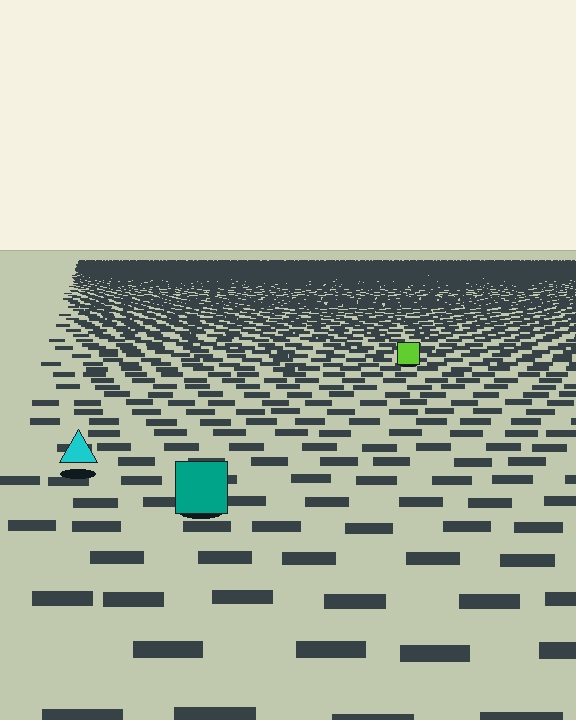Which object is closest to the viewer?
The teal square is closest. The texture marks near it are larger and more spread out.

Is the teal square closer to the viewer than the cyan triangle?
Yes. The teal square is closer — you can tell from the texture gradient: the ground texture is coarser near it.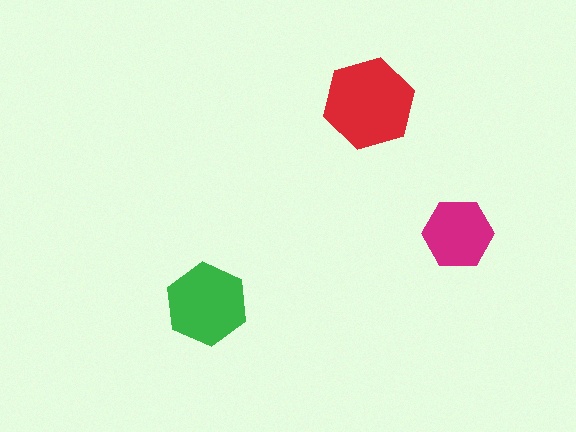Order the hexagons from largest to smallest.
the red one, the green one, the magenta one.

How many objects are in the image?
There are 3 objects in the image.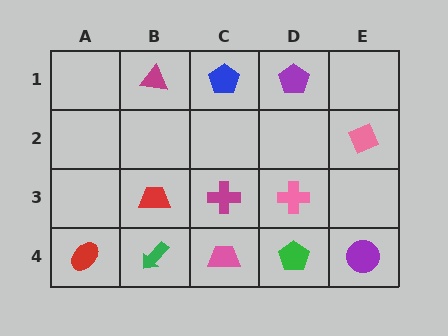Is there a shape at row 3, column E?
No, that cell is empty.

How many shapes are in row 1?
3 shapes.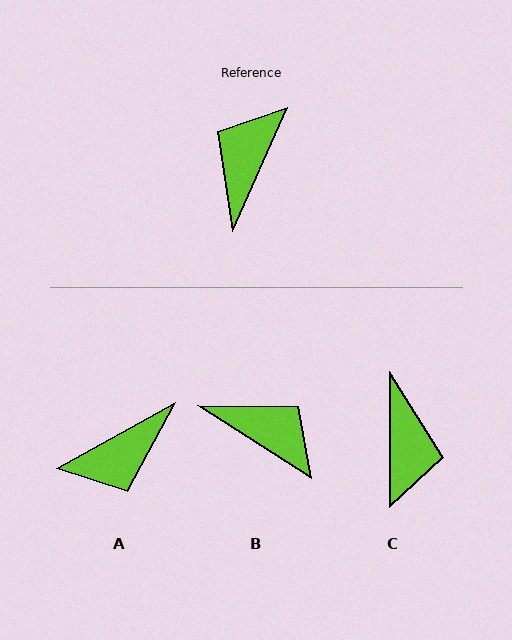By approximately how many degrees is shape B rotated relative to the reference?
Approximately 98 degrees clockwise.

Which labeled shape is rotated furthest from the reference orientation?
C, about 156 degrees away.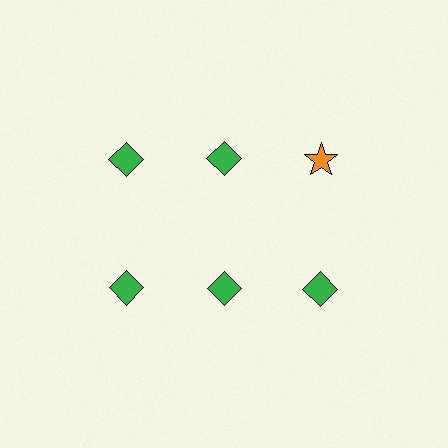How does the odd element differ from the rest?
It differs in both color (orange instead of green) and shape (star instead of diamond).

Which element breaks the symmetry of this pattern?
The orange star in the top row, center column breaks the symmetry. All other shapes are green diamonds.